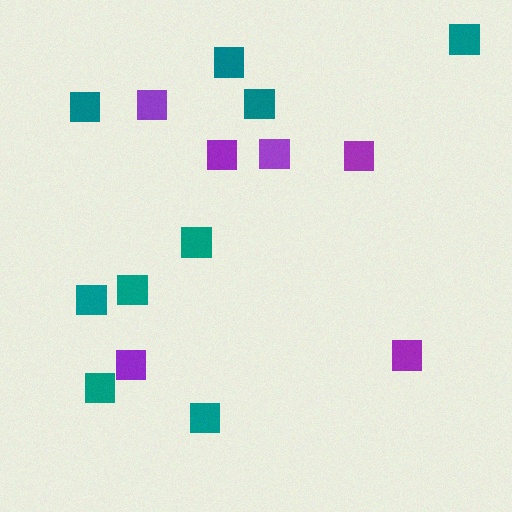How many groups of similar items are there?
There are 2 groups: one group of purple squares (6) and one group of teal squares (9).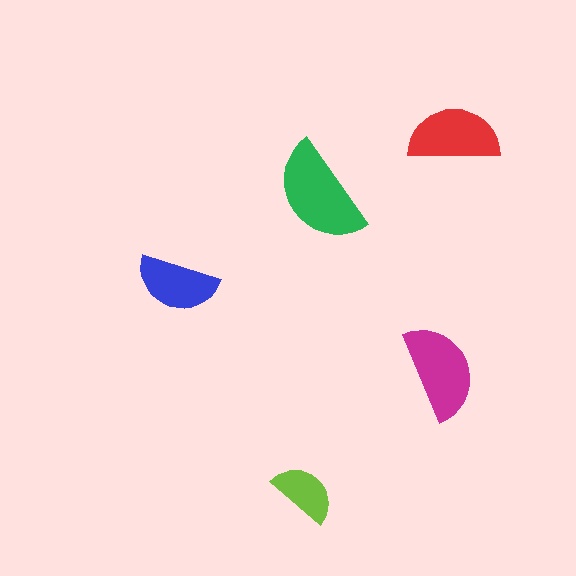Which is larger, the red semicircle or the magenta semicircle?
The magenta one.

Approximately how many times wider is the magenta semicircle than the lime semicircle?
About 1.5 times wider.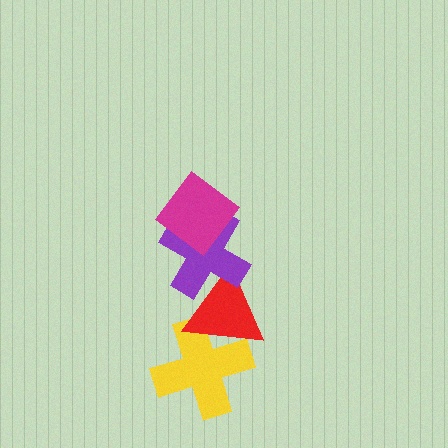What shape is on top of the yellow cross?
The red triangle is on top of the yellow cross.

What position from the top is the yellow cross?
The yellow cross is 4th from the top.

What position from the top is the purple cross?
The purple cross is 2nd from the top.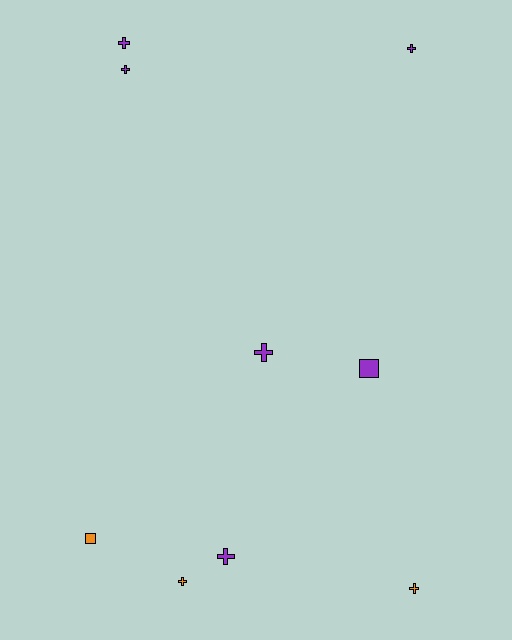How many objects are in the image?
There are 9 objects.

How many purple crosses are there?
There are 5 purple crosses.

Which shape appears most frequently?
Cross, with 7 objects.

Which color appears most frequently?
Purple, with 6 objects.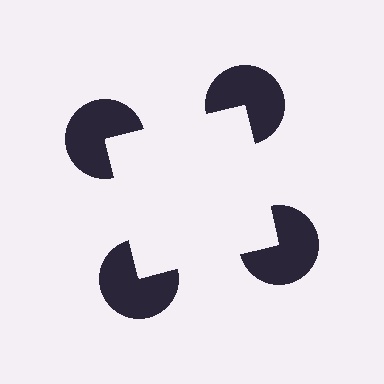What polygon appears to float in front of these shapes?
An illusory square — its edges are inferred from the aligned wedge cuts in the pac-man discs, not physically drawn.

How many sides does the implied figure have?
4 sides.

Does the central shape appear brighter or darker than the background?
It typically appears slightly brighter than the background, even though no actual brightness change is drawn.